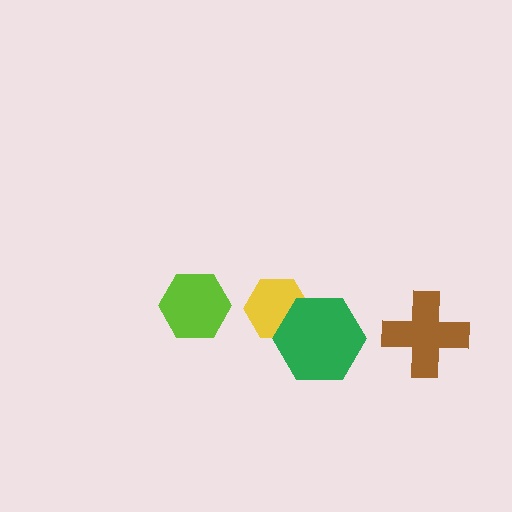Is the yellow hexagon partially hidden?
Yes, it is partially covered by another shape.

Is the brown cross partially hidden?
No, no other shape covers it.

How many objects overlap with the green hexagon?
1 object overlaps with the green hexagon.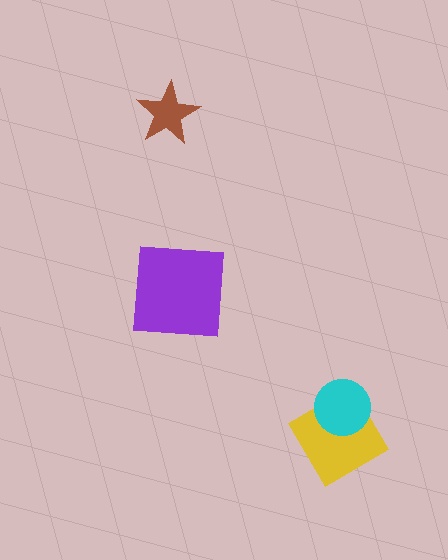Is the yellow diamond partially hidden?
Yes, it is partially covered by another shape.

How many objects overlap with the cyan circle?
1 object overlaps with the cyan circle.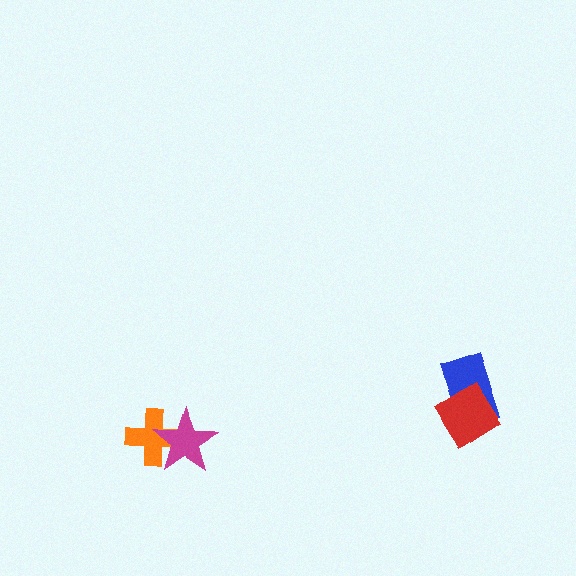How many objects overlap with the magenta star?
1 object overlaps with the magenta star.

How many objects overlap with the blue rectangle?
1 object overlaps with the blue rectangle.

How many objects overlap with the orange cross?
1 object overlaps with the orange cross.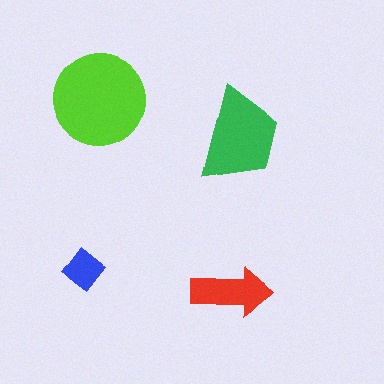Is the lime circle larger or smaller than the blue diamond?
Larger.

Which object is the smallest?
The blue diamond.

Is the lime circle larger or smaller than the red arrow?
Larger.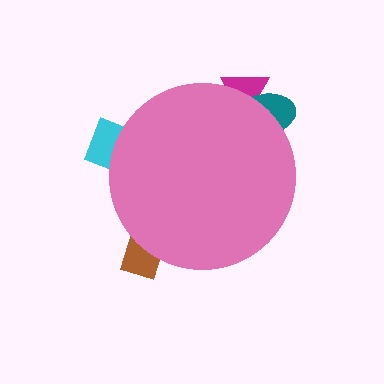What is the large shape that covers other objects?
A pink circle.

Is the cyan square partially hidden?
Yes, the cyan square is partially hidden behind the pink circle.